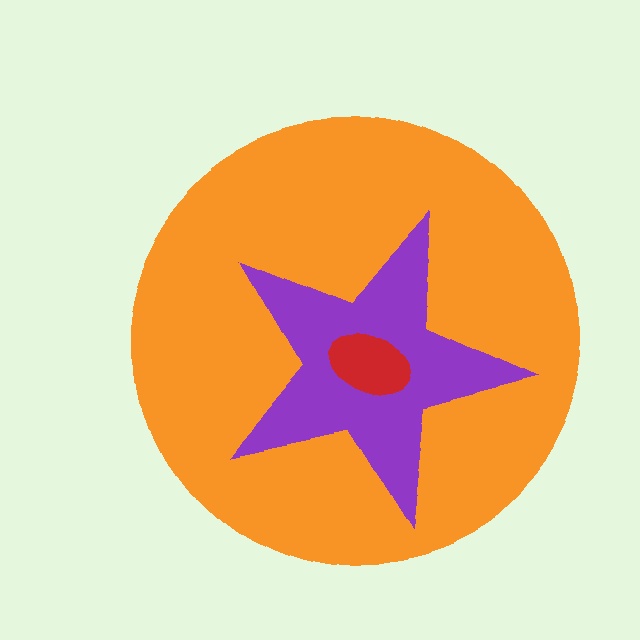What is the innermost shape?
The red ellipse.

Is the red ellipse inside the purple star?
Yes.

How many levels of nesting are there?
3.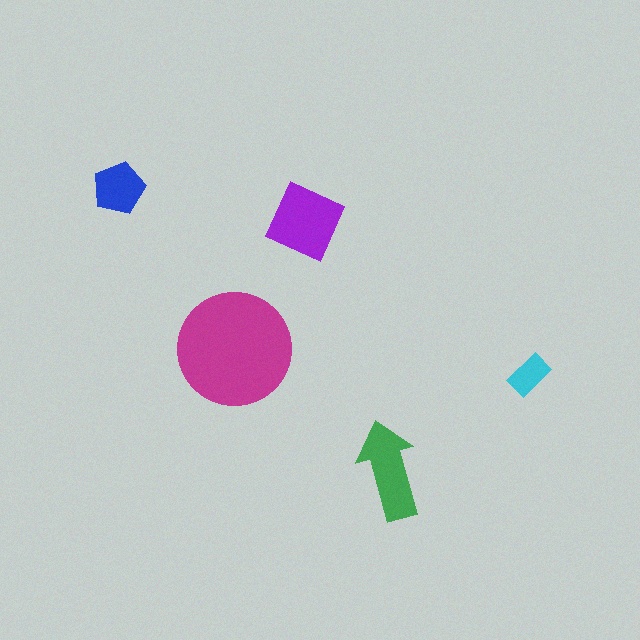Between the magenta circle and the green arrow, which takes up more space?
The magenta circle.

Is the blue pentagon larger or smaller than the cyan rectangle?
Larger.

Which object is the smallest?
The cyan rectangle.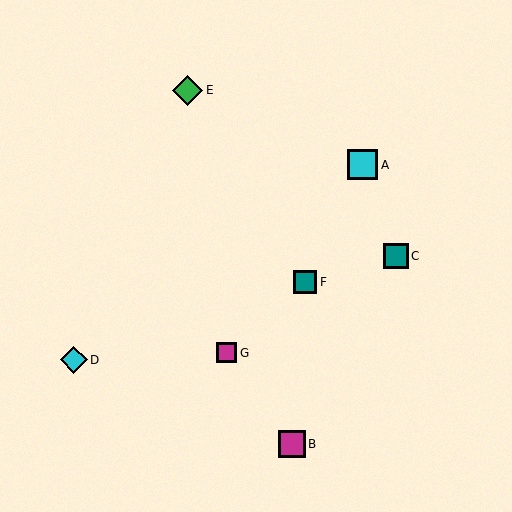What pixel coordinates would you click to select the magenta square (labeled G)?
Click at (227, 353) to select the magenta square G.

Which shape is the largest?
The green diamond (labeled E) is the largest.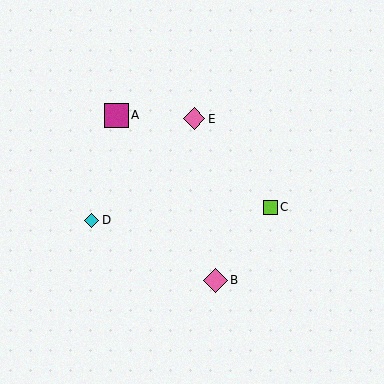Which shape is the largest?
The magenta square (labeled A) is the largest.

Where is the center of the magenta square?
The center of the magenta square is at (116, 115).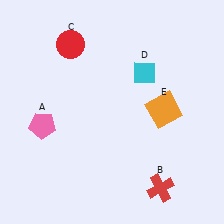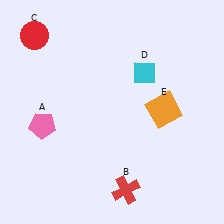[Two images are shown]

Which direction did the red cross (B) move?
The red cross (B) moved left.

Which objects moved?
The objects that moved are: the red cross (B), the red circle (C).